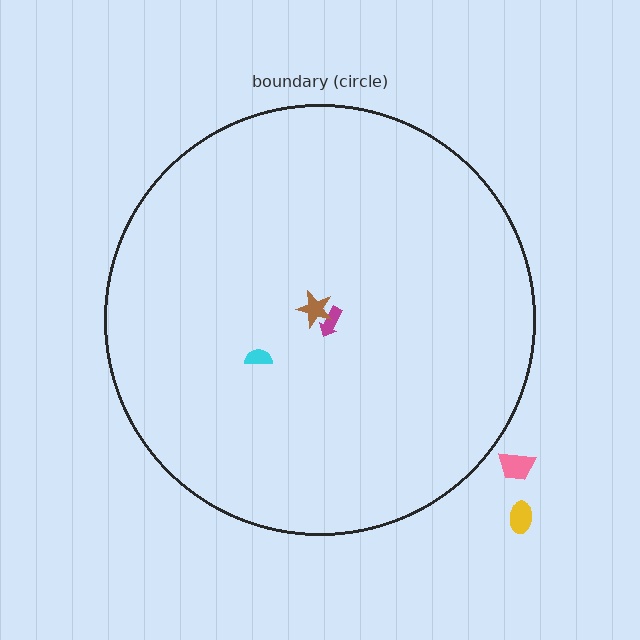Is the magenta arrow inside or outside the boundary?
Inside.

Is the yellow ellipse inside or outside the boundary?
Outside.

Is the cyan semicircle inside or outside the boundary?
Inside.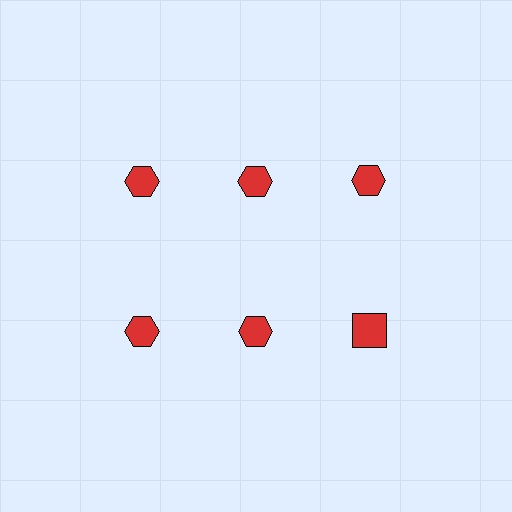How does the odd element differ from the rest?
It has a different shape: square instead of hexagon.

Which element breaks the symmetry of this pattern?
The red square in the second row, center column breaks the symmetry. All other shapes are red hexagons.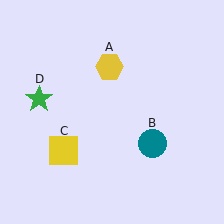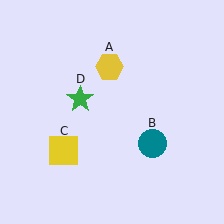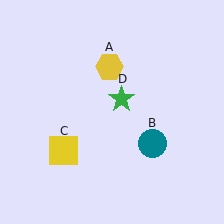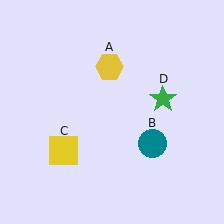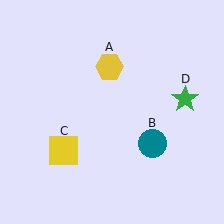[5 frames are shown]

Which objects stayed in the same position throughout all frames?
Yellow hexagon (object A) and teal circle (object B) and yellow square (object C) remained stationary.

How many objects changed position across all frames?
1 object changed position: green star (object D).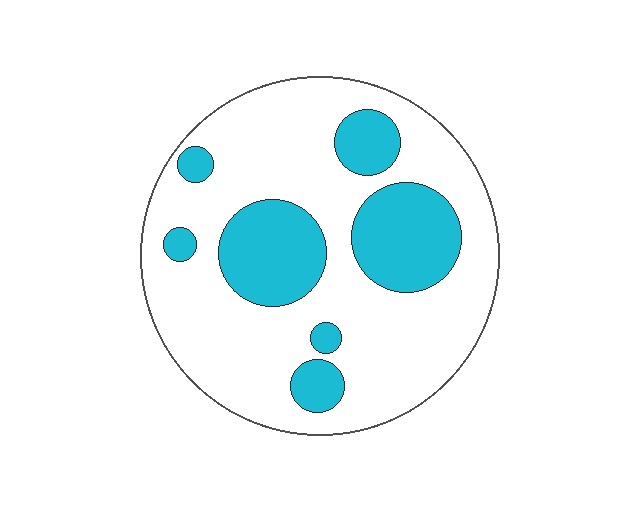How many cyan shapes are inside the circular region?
7.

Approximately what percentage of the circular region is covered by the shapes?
Approximately 25%.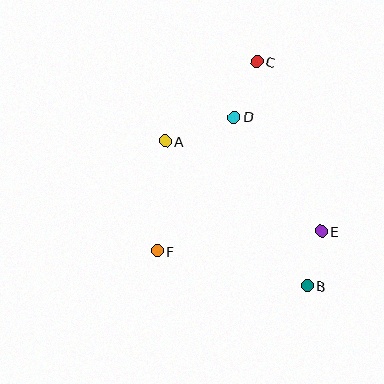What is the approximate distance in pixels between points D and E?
The distance between D and E is approximately 143 pixels.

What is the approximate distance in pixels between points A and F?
The distance between A and F is approximately 110 pixels.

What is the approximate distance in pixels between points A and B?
The distance between A and B is approximately 202 pixels.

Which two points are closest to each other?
Points B and E are closest to each other.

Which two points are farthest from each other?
Points B and C are farthest from each other.